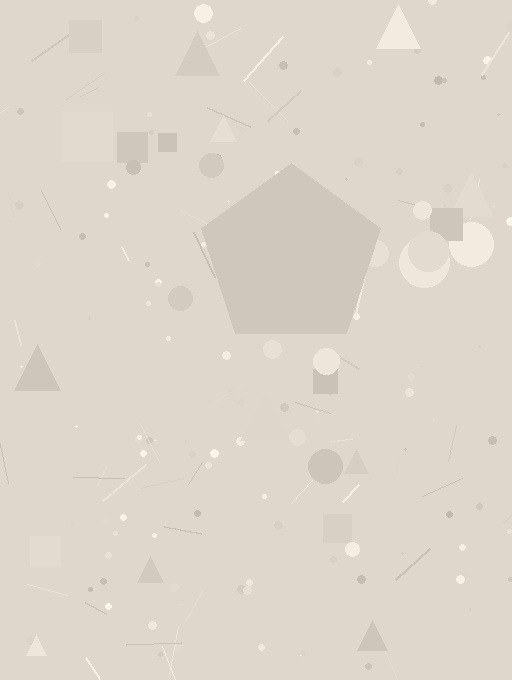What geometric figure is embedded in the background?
A pentagon is embedded in the background.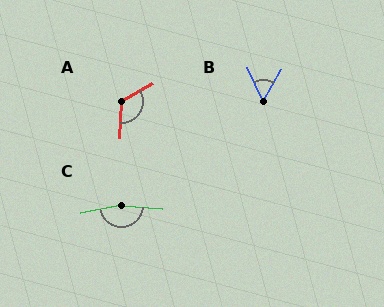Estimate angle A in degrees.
Approximately 122 degrees.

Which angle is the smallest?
B, at approximately 54 degrees.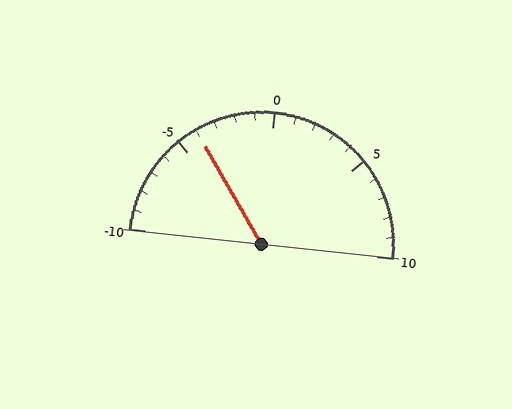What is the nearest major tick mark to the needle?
The nearest major tick mark is -5.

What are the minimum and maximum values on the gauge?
The gauge ranges from -10 to 10.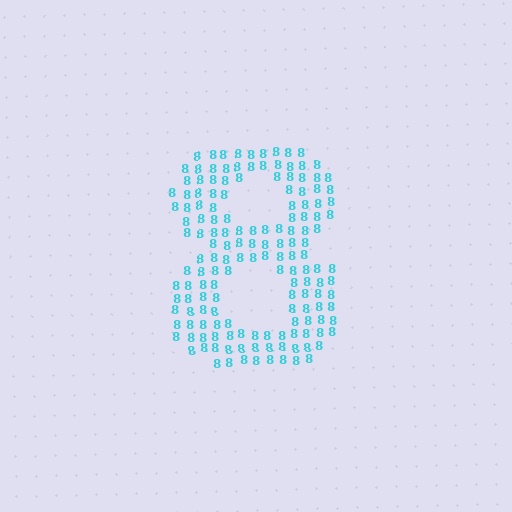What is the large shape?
The large shape is the digit 8.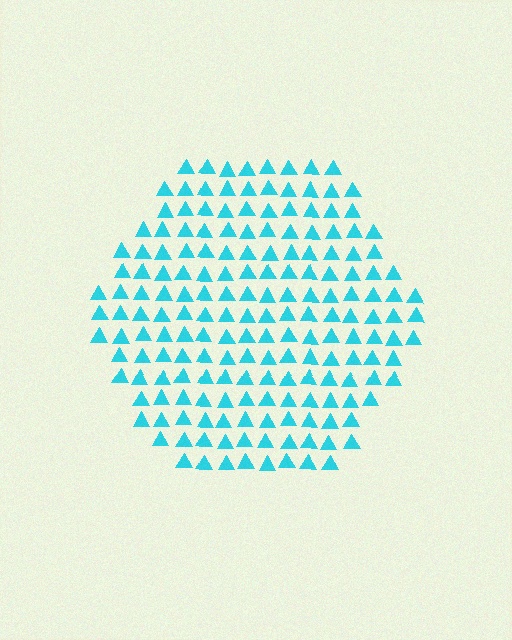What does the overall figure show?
The overall figure shows a hexagon.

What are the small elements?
The small elements are triangles.